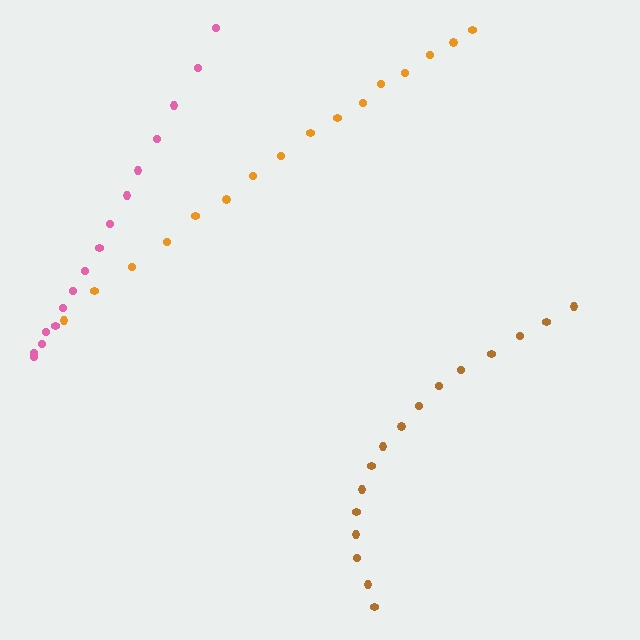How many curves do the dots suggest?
There are 3 distinct paths.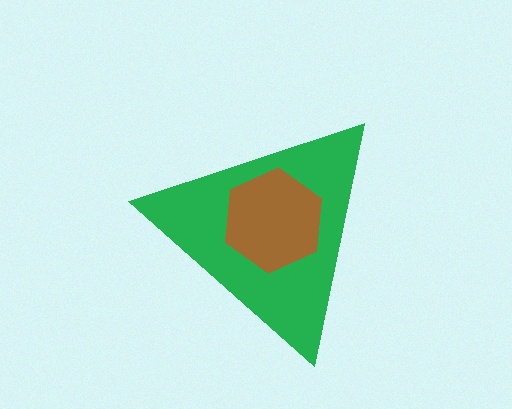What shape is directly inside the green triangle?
The brown hexagon.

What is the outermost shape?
The green triangle.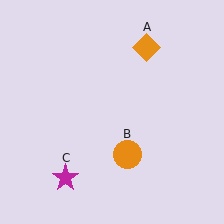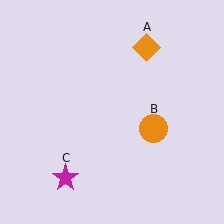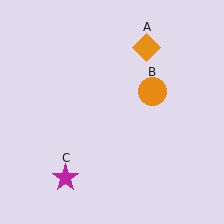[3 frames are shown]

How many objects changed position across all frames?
1 object changed position: orange circle (object B).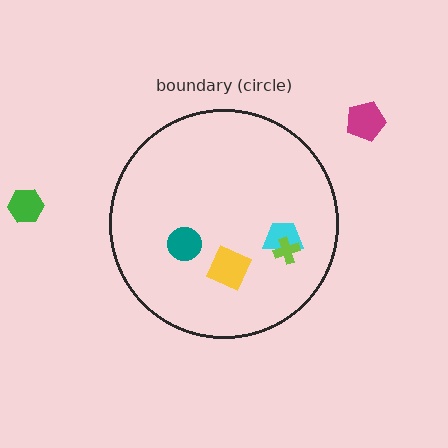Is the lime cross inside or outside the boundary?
Inside.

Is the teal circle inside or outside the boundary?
Inside.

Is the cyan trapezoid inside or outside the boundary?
Inside.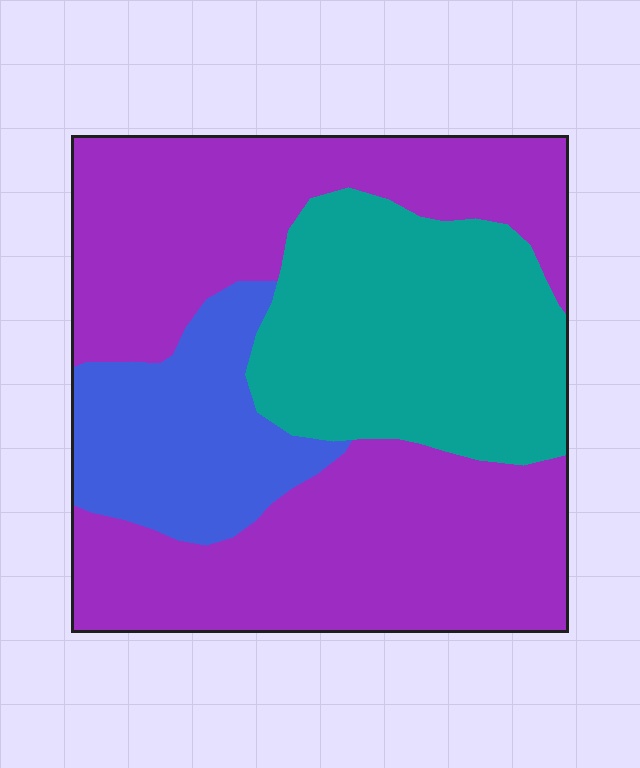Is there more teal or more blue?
Teal.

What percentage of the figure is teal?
Teal takes up about one quarter (1/4) of the figure.